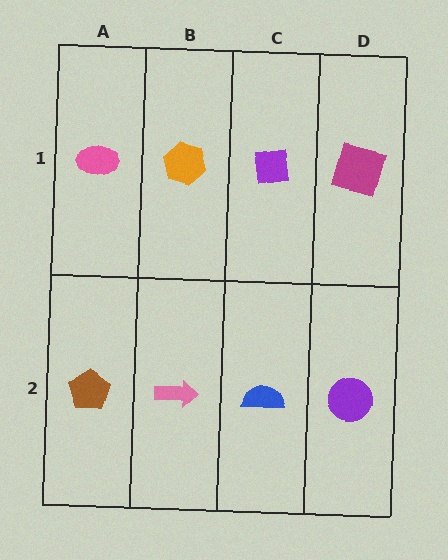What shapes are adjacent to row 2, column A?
A pink ellipse (row 1, column A), a pink arrow (row 2, column B).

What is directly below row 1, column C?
A blue semicircle.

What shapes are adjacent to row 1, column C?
A blue semicircle (row 2, column C), an orange hexagon (row 1, column B), a magenta square (row 1, column D).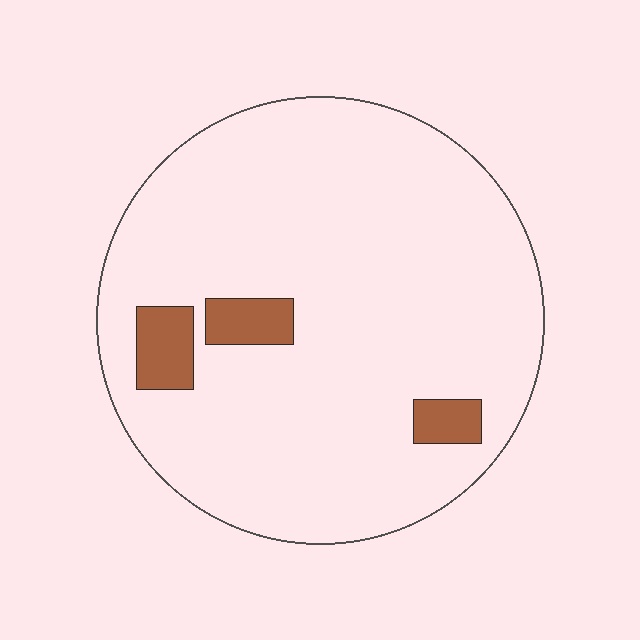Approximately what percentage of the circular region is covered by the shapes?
Approximately 10%.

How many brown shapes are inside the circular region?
3.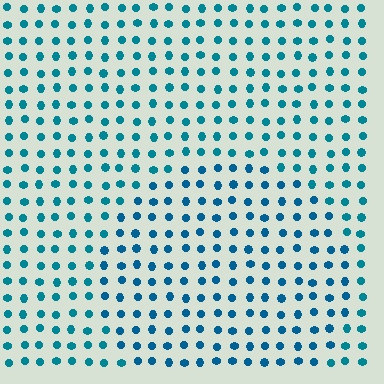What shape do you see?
I see a circle.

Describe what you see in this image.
The image is filled with small teal elements in a uniform arrangement. A circle-shaped region is visible where the elements are tinted to a slightly different hue, forming a subtle color boundary.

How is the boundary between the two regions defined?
The boundary is defined purely by a slight shift in hue (about 15 degrees). Spacing, size, and orientation are identical on both sides.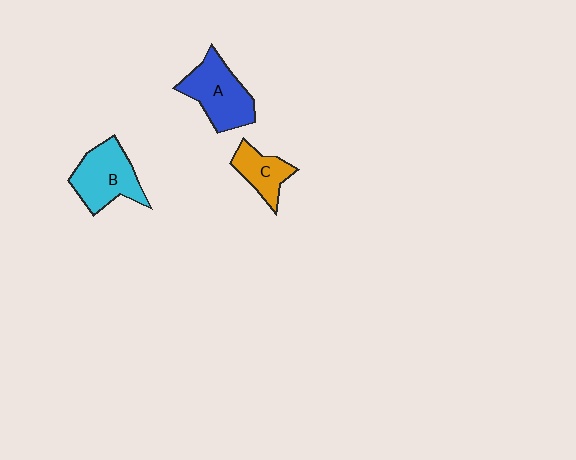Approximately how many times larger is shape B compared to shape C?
Approximately 1.6 times.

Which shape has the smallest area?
Shape C (orange).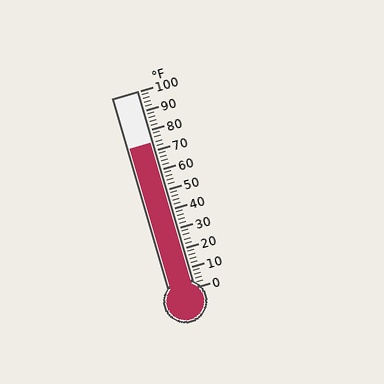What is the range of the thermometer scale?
The thermometer scale ranges from 0°F to 100°F.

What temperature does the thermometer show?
The thermometer shows approximately 74°F.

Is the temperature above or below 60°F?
The temperature is above 60°F.